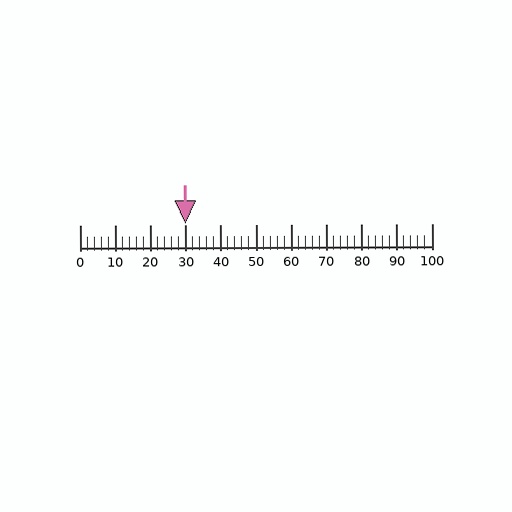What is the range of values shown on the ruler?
The ruler shows values from 0 to 100.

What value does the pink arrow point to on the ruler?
The pink arrow points to approximately 30.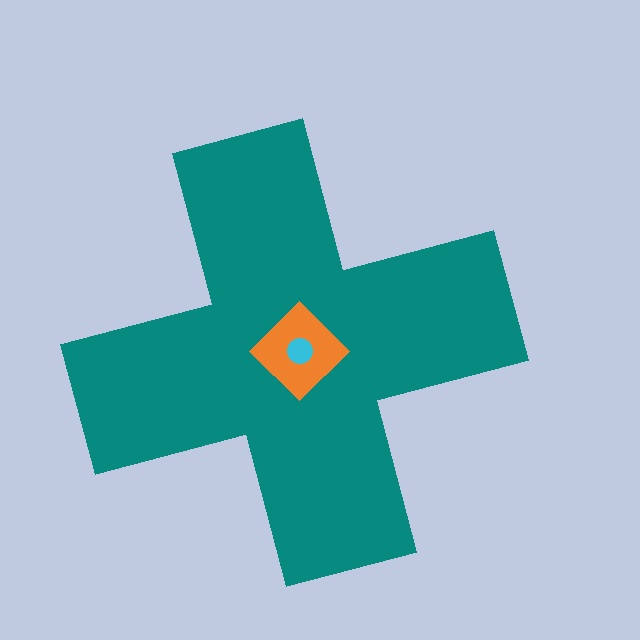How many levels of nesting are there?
3.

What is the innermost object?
The cyan circle.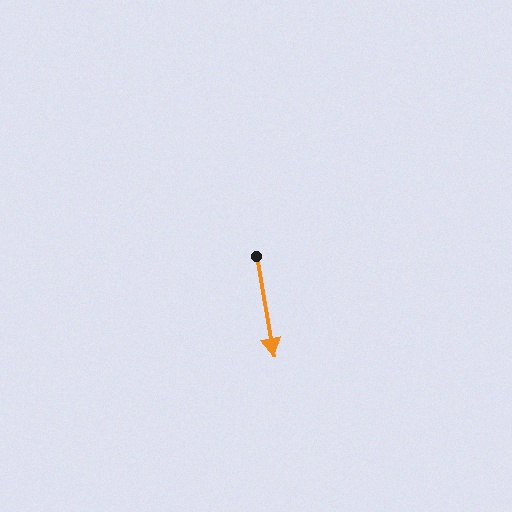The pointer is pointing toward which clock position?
Roughly 6 o'clock.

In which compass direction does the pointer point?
South.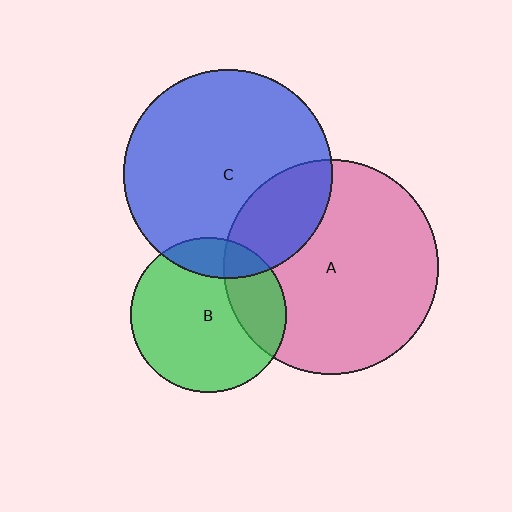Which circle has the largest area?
Circle A (pink).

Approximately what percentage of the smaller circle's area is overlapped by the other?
Approximately 25%.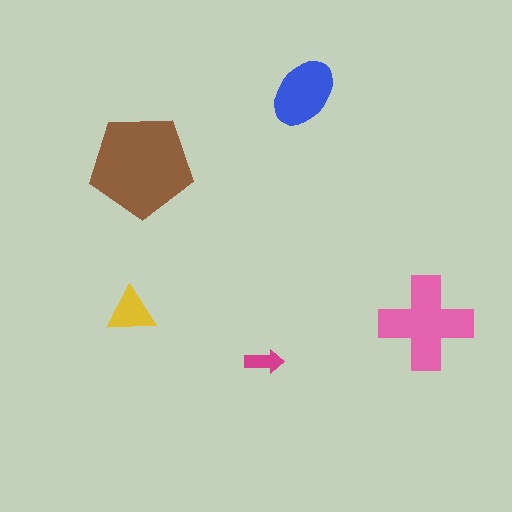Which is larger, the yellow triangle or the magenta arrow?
The yellow triangle.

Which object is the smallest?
The magenta arrow.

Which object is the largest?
The brown pentagon.